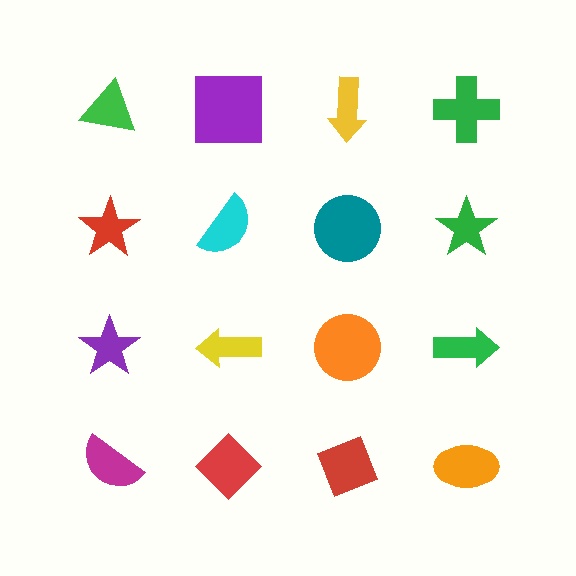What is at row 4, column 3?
A red diamond.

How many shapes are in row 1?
4 shapes.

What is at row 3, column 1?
A purple star.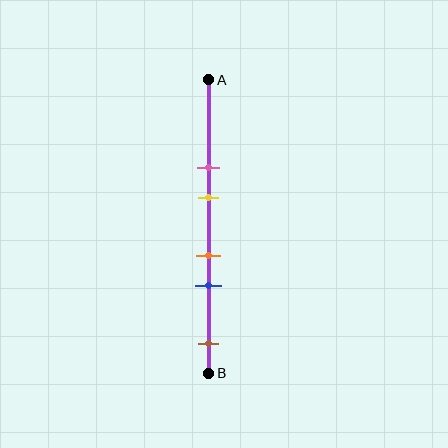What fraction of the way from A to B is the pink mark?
The pink mark is approximately 30% (0.3) of the way from A to B.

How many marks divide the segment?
There are 5 marks dividing the segment.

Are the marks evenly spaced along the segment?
No, the marks are not evenly spaced.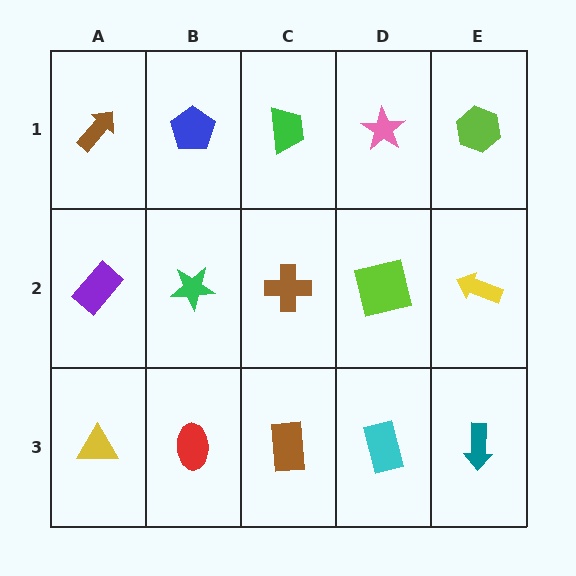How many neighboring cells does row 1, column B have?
3.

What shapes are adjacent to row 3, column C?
A brown cross (row 2, column C), a red ellipse (row 3, column B), a cyan rectangle (row 3, column D).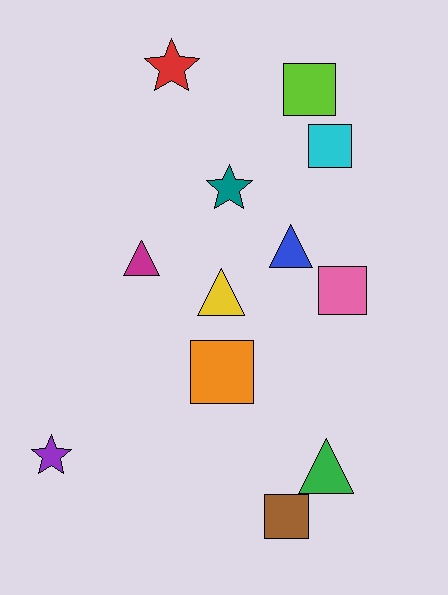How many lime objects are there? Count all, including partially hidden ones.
There is 1 lime object.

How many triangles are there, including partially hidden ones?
There are 4 triangles.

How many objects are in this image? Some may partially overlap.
There are 12 objects.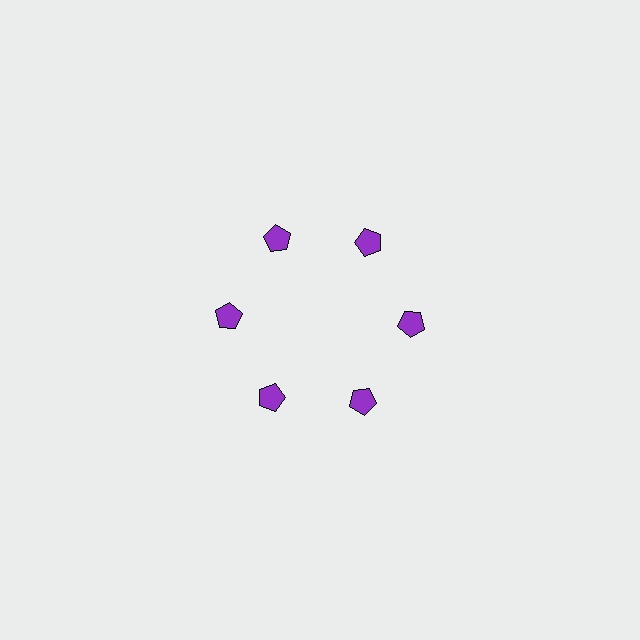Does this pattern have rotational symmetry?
Yes, this pattern has 6-fold rotational symmetry. It looks the same after rotating 60 degrees around the center.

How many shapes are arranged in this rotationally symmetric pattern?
There are 6 shapes, arranged in 6 groups of 1.